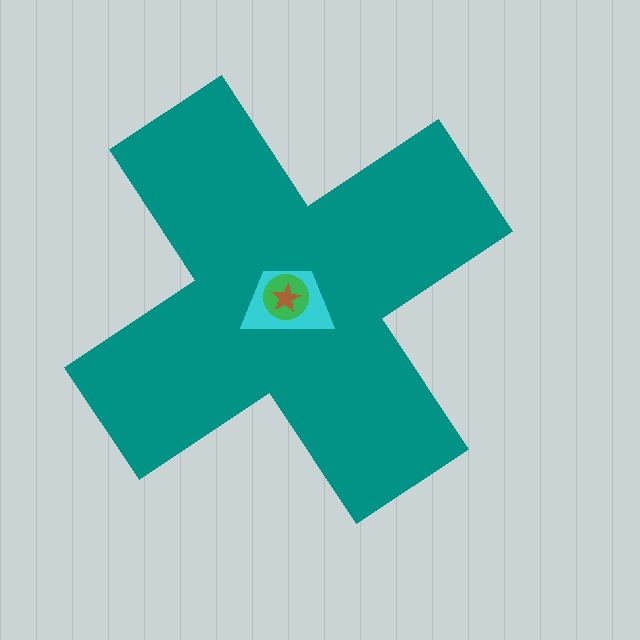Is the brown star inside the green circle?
Yes.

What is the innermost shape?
The brown star.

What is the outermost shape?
The teal cross.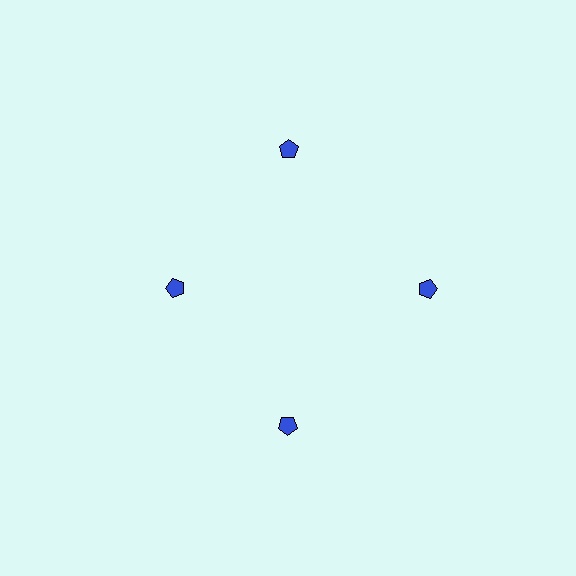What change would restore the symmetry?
The symmetry would be restored by moving it outward, back onto the ring so that all 4 pentagons sit at equal angles and equal distance from the center.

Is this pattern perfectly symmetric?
No. The 4 blue pentagons are arranged in a ring, but one element near the 9 o'clock position is pulled inward toward the center, breaking the 4-fold rotational symmetry.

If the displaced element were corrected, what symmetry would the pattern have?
It would have 4-fold rotational symmetry — the pattern would map onto itself every 90 degrees.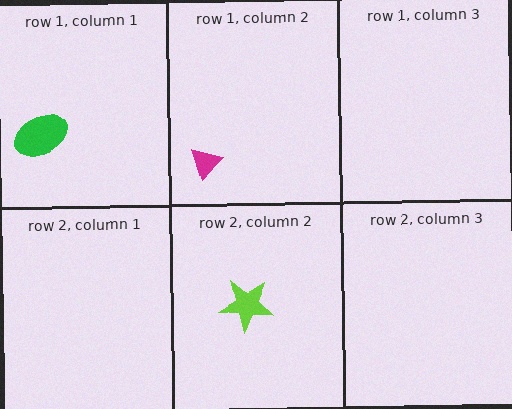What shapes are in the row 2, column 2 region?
The lime star.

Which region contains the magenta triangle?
The row 1, column 2 region.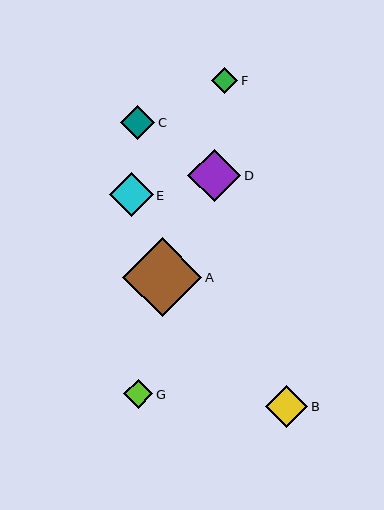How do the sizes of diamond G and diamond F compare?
Diamond G and diamond F are approximately the same size.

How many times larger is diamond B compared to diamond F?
Diamond B is approximately 1.6 times the size of diamond F.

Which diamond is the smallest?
Diamond F is the smallest with a size of approximately 26 pixels.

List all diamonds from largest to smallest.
From largest to smallest: A, D, E, B, C, G, F.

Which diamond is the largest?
Diamond A is the largest with a size of approximately 79 pixels.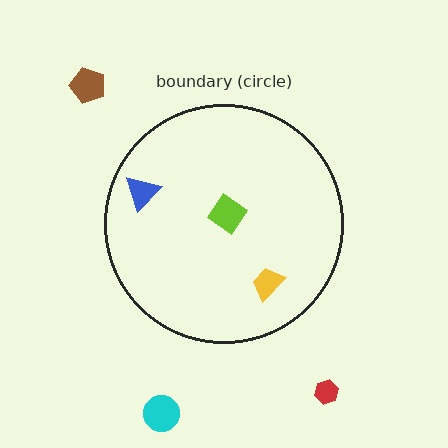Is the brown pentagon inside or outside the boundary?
Outside.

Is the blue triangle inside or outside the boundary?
Inside.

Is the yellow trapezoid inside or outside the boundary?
Inside.